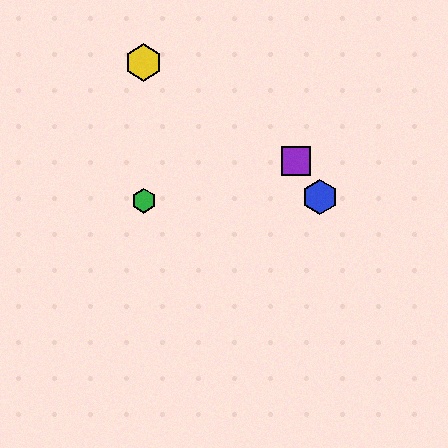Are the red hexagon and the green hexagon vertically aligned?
Yes, both are at x≈144.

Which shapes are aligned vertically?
The red hexagon, the green hexagon, the yellow hexagon are aligned vertically.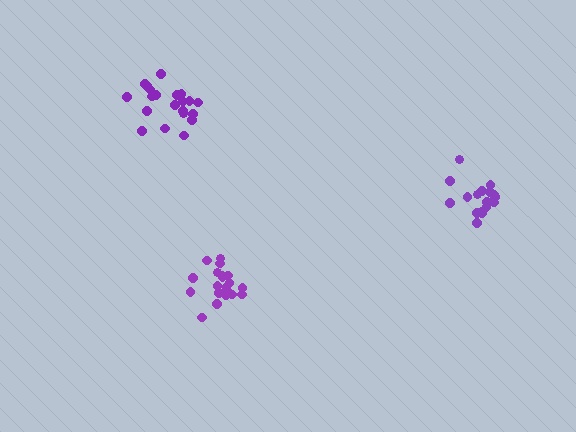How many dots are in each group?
Group 1: 17 dots, Group 2: 21 dots, Group 3: 21 dots (59 total).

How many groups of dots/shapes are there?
There are 3 groups.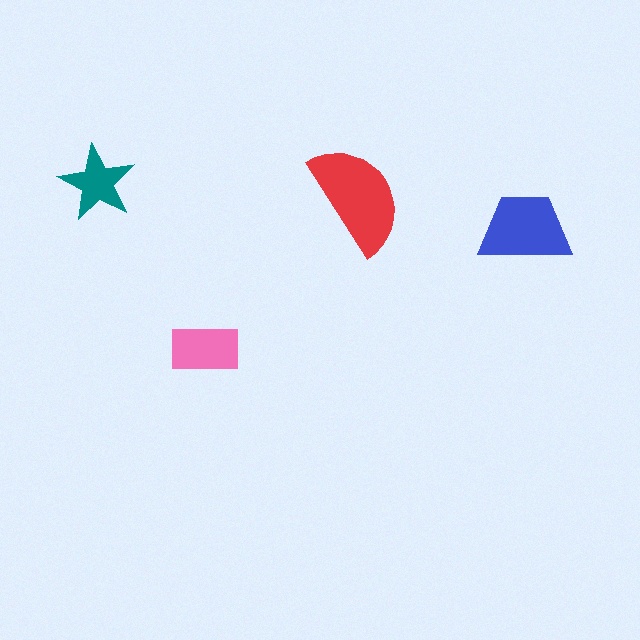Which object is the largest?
The red semicircle.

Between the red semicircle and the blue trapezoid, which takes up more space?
The red semicircle.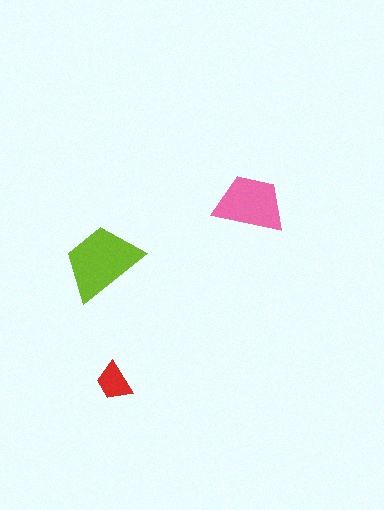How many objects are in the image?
There are 3 objects in the image.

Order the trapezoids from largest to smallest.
the lime one, the pink one, the red one.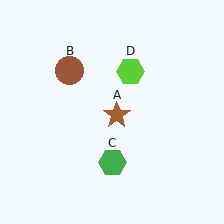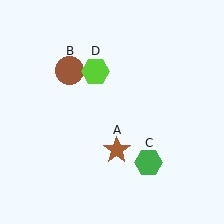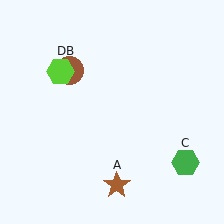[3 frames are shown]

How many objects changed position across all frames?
3 objects changed position: brown star (object A), green hexagon (object C), lime hexagon (object D).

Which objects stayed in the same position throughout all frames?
Brown circle (object B) remained stationary.